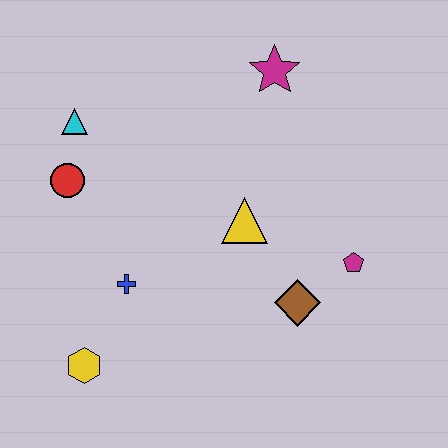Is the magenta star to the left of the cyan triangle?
No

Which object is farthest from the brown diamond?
The cyan triangle is farthest from the brown diamond.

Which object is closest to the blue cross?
The yellow hexagon is closest to the blue cross.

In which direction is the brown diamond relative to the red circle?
The brown diamond is to the right of the red circle.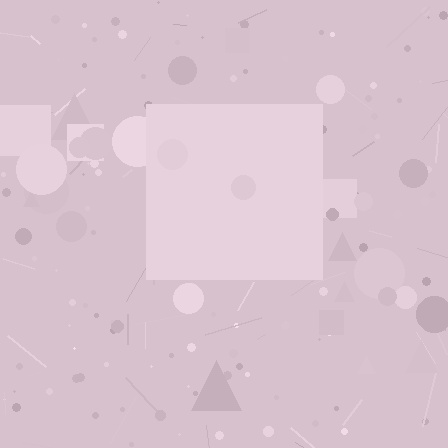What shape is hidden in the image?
A square is hidden in the image.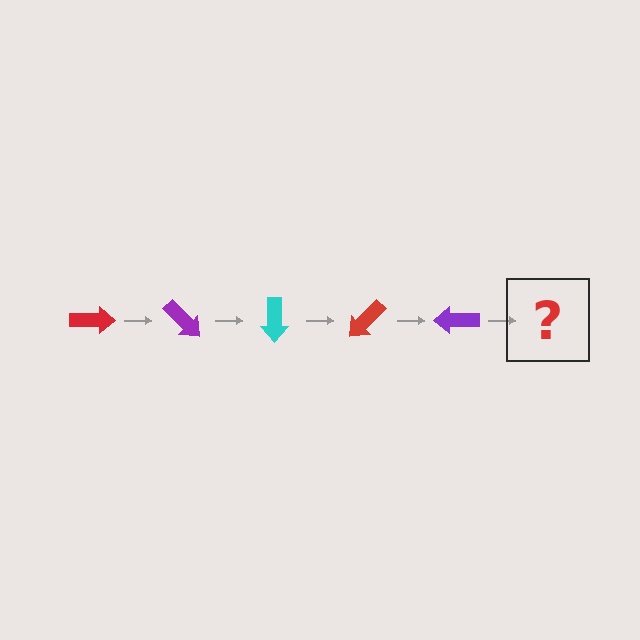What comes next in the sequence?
The next element should be a cyan arrow, rotated 225 degrees from the start.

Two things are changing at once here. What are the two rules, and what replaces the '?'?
The two rules are that it rotates 45 degrees each step and the color cycles through red, purple, and cyan. The '?' should be a cyan arrow, rotated 225 degrees from the start.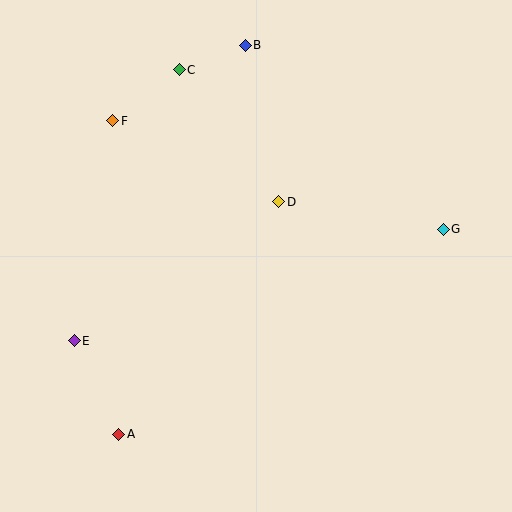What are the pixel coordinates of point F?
Point F is at (113, 121).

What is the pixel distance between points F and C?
The distance between F and C is 84 pixels.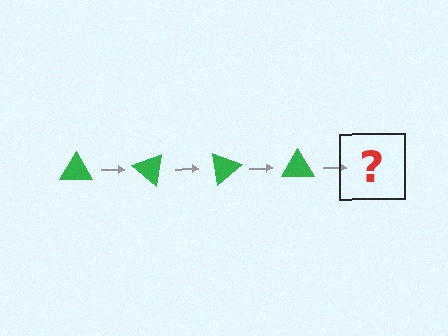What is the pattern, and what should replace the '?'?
The pattern is that the triangle rotates 40 degrees each step. The '?' should be a green triangle rotated 160 degrees.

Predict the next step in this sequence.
The next step is a green triangle rotated 160 degrees.